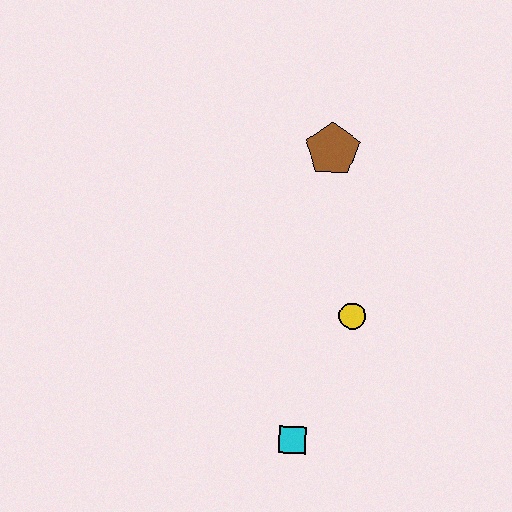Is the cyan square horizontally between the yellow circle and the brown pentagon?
No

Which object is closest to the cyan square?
The yellow circle is closest to the cyan square.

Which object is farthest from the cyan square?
The brown pentagon is farthest from the cyan square.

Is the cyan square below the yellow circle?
Yes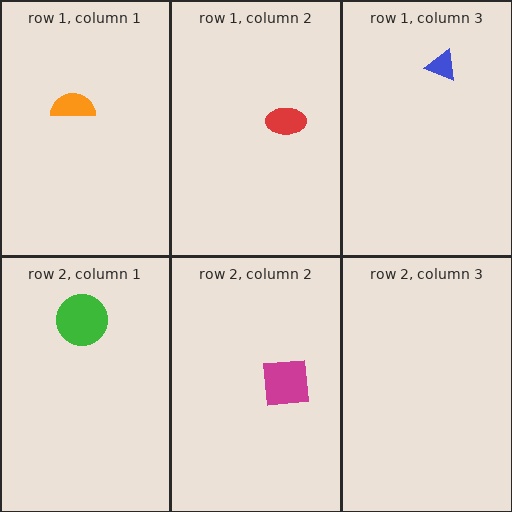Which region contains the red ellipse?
The row 1, column 2 region.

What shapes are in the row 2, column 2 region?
The magenta square.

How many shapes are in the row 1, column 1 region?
1.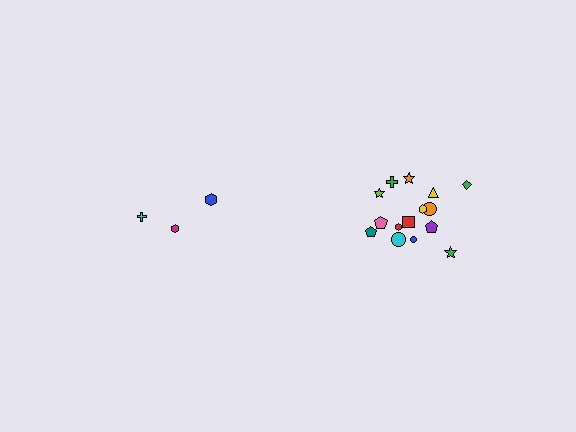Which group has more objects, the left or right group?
The right group.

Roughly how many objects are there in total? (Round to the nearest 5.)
Roughly 20 objects in total.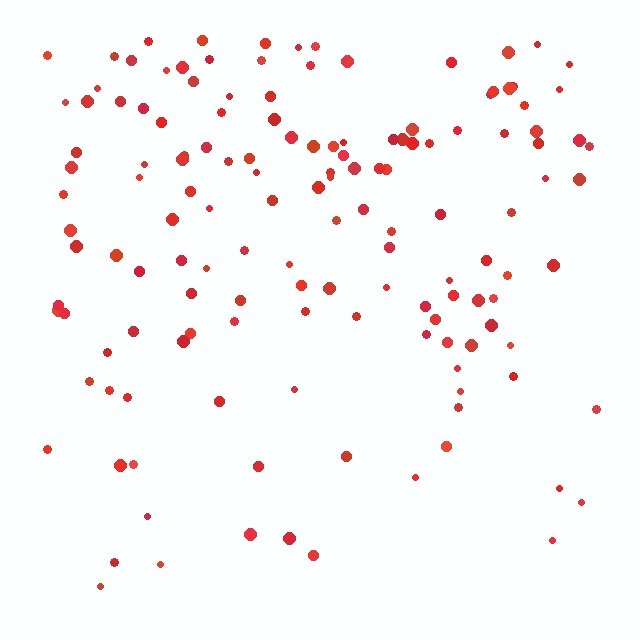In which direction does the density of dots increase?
From bottom to top, with the top side densest.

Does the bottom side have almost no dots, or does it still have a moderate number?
Still a moderate number, just noticeably fewer than the top.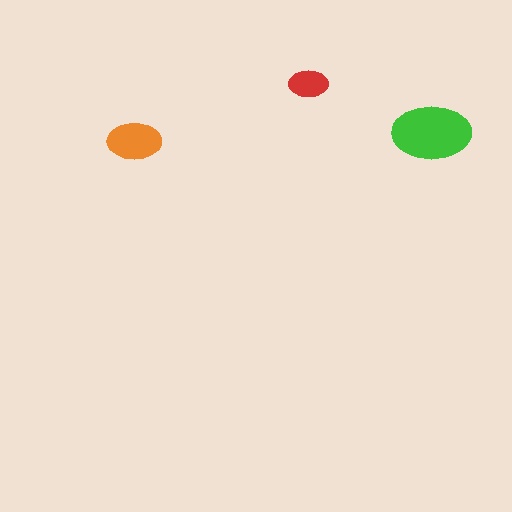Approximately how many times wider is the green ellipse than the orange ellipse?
About 1.5 times wider.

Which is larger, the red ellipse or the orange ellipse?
The orange one.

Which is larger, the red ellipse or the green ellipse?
The green one.